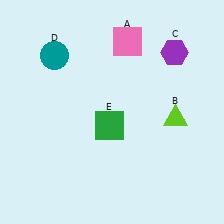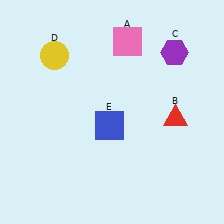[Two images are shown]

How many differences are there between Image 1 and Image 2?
There are 3 differences between the two images.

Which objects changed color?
B changed from lime to red. D changed from teal to yellow. E changed from green to blue.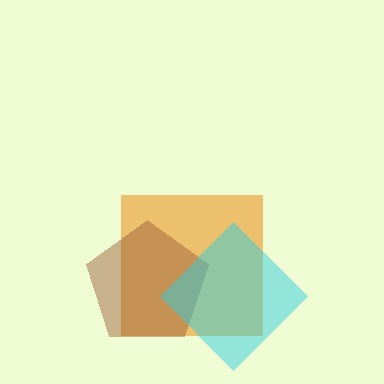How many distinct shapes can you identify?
There are 3 distinct shapes: an orange square, a brown pentagon, a cyan diamond.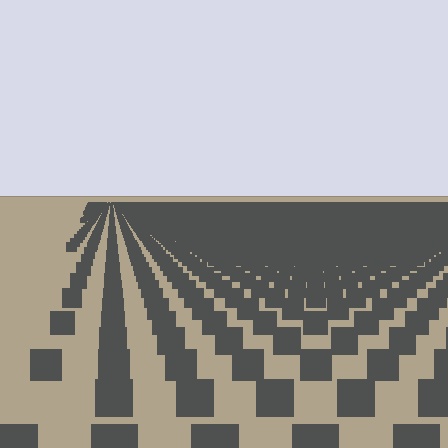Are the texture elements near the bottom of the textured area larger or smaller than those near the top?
Larger. Near the bottom, elements are closer to the viewer and appear at a bigger on-screen size.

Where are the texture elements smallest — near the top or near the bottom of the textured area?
Near the top.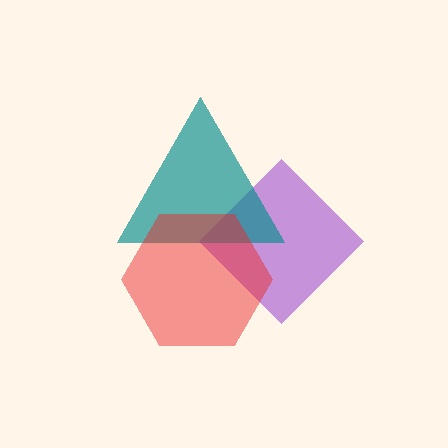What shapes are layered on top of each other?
The layered shapes are: a purple diamond, a teal triangle, a red hexagon.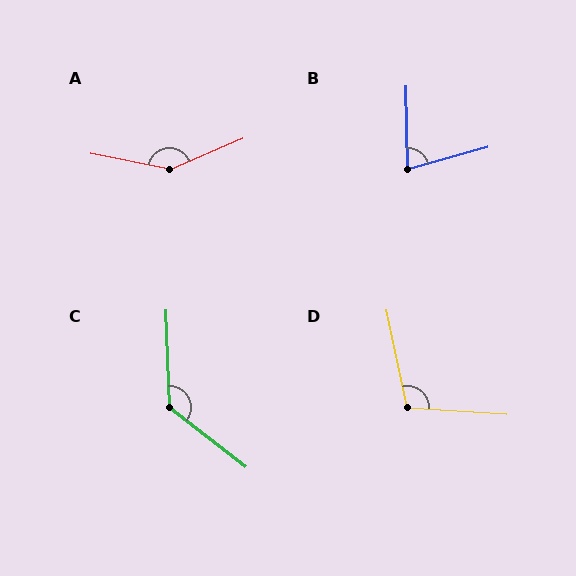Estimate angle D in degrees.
Approximately 106 degrees.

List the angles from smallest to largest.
B (75°), D (106°), C (130°), A (146°).